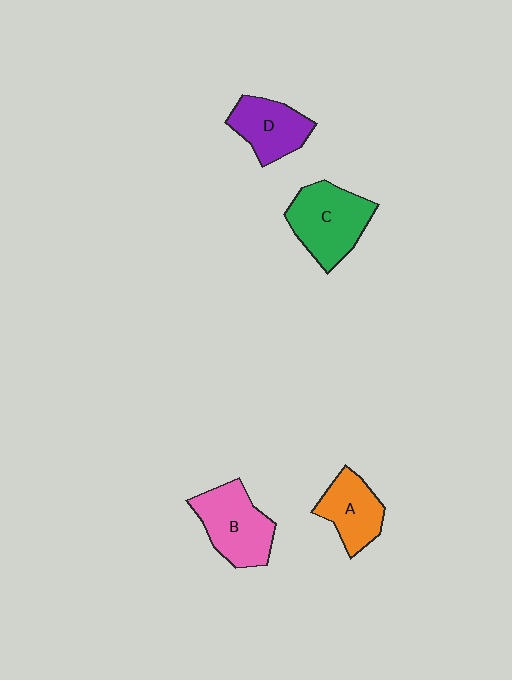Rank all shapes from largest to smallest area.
From largest to smallest: C (green), B (pink), D (purple), A (orange).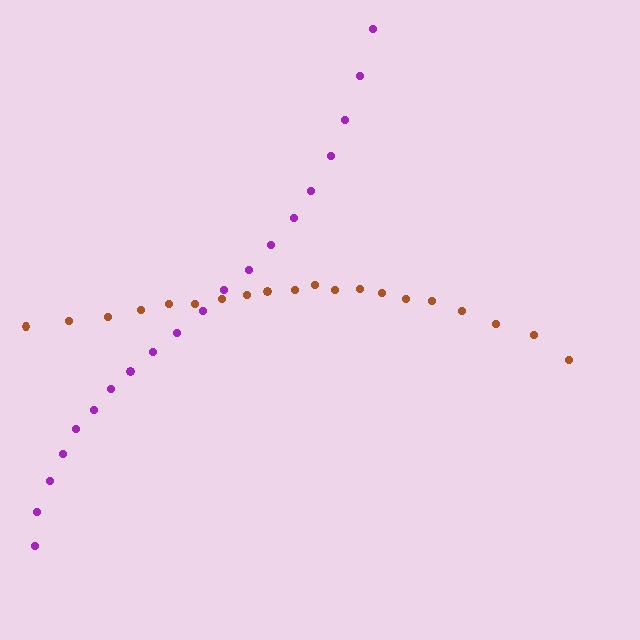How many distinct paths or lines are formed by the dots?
There are 2 distinct paths.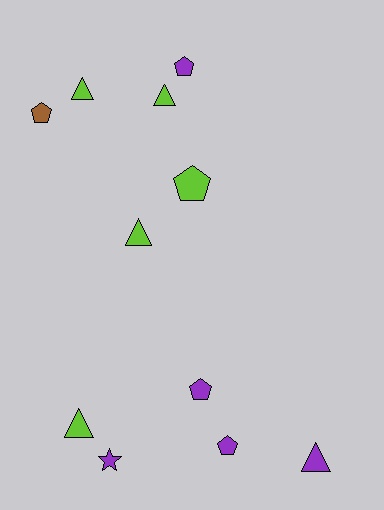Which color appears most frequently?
Lime, with 5 objects.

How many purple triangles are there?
There is 1 purple triangle.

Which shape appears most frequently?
Pentagon, with 5 objects.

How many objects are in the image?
There are 11 objects.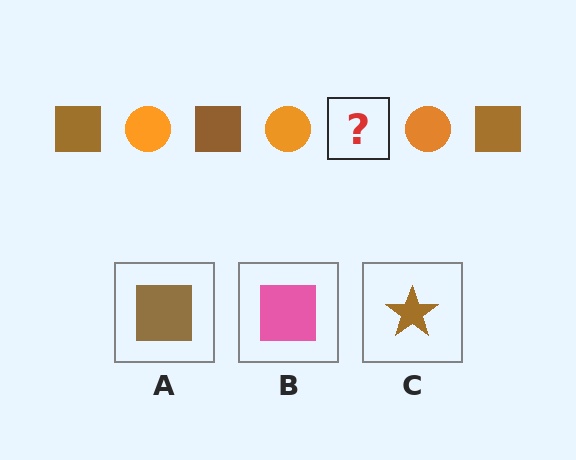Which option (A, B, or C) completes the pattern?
A.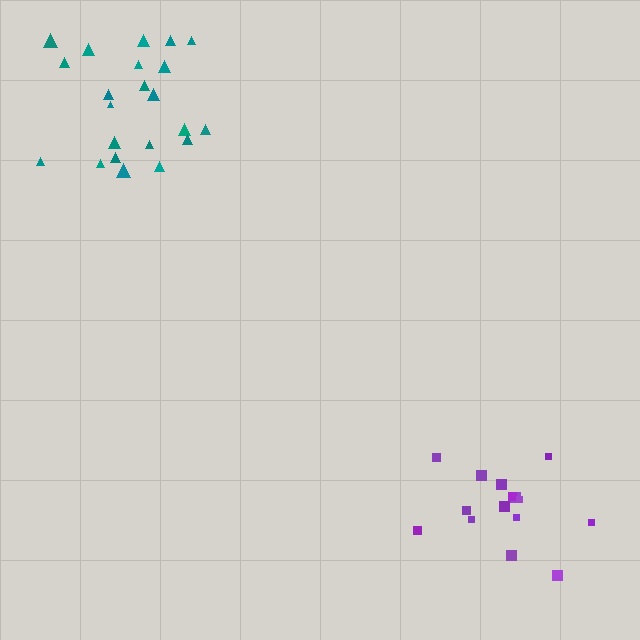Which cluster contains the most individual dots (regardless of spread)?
Teal (22).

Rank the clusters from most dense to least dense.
purple, teal.